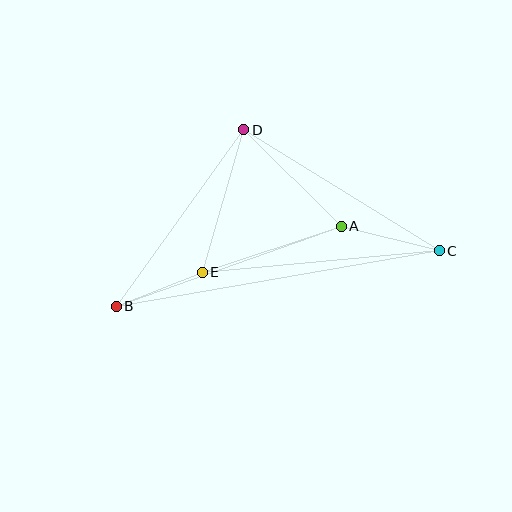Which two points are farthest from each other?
Points B and C are farthest from each other.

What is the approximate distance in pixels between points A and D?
The distance between A and D is approximately 137 pixels.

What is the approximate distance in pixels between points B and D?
The distance between B and D is approximately 217 pixels.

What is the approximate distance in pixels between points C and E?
The distance between C and E is approximately 238 pixels.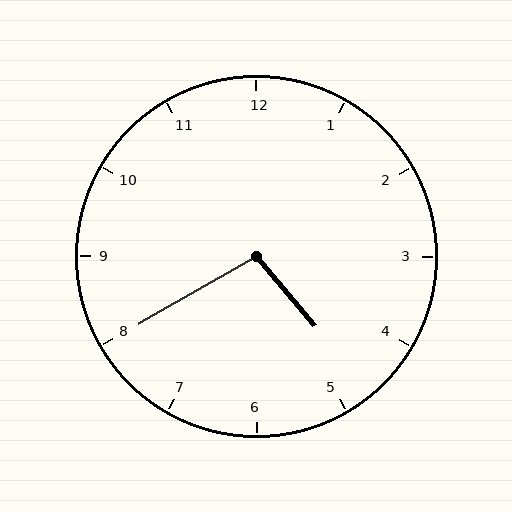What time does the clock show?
4:40.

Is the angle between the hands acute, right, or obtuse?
It is obtuse.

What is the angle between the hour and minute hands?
Approximately 100 degrees.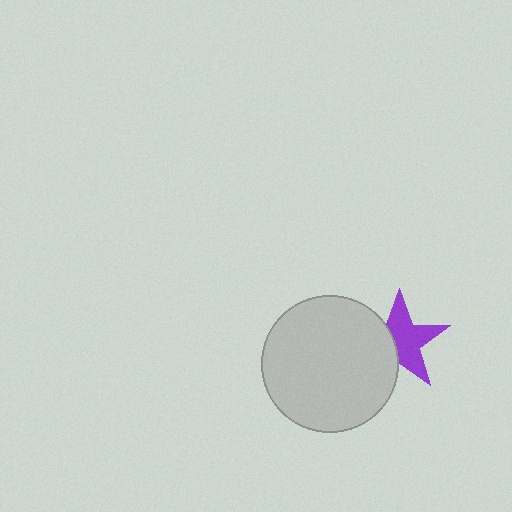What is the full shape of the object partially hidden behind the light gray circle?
The partially hidden object is a purple star.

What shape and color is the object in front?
The object in front is a light gray circle.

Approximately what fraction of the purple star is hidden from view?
Roughly 38% of the purple star is hidden behind the light gray circle.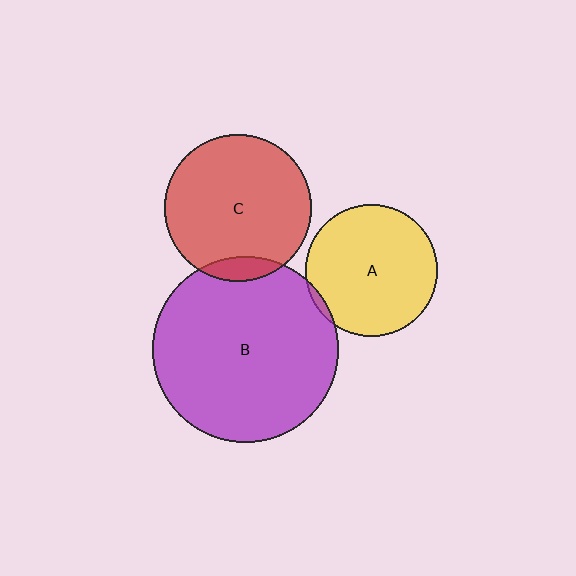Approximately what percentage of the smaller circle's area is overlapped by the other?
Approximately 5%.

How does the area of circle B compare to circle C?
Approximately 1.6 times.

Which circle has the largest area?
Circle B (purple).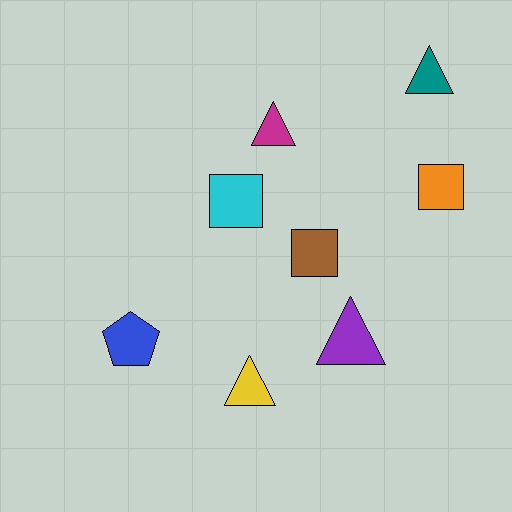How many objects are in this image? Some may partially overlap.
There are 8 objects.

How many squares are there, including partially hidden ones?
There are 3 squares.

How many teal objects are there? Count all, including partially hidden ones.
There is 1 teal object.